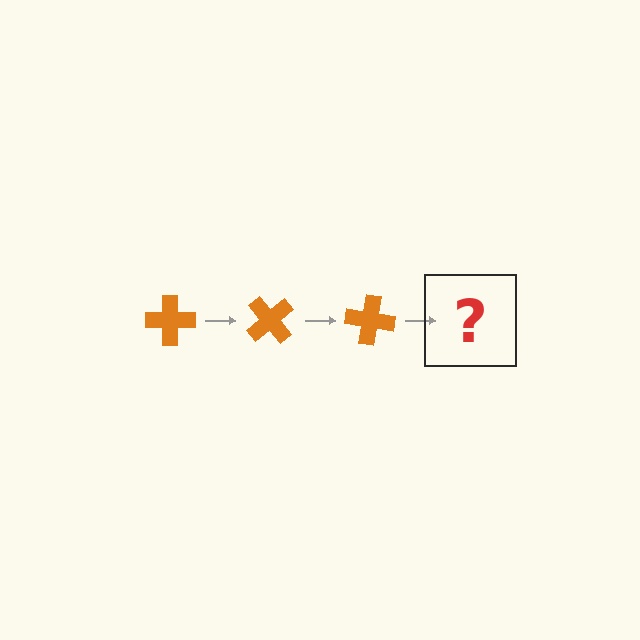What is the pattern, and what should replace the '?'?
The pattern is that the cross rotates 50 degrees each step. The '?' should be an orange cross rotated 150 degrees.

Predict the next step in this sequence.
The next step is an orange cross rotated 150 degrees.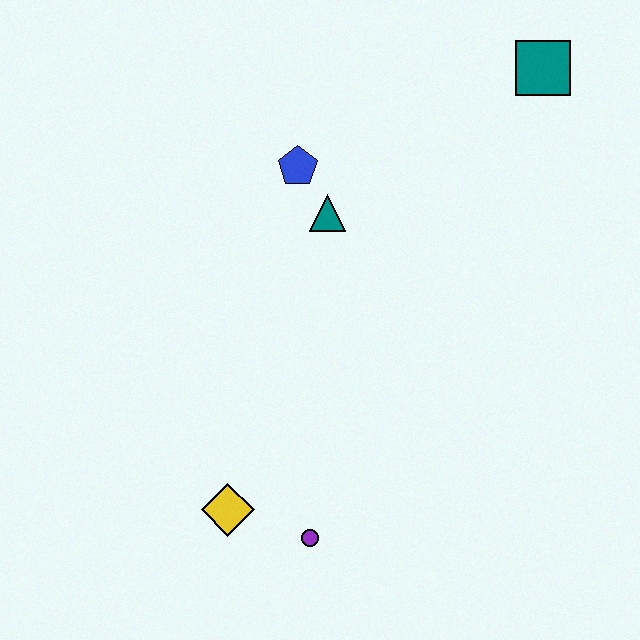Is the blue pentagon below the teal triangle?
No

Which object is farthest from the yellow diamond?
The teal square is farthest from the yellow diamond.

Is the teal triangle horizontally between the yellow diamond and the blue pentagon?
No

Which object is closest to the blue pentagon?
The teal triangle is closest to the blue pentagon.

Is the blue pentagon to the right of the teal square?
No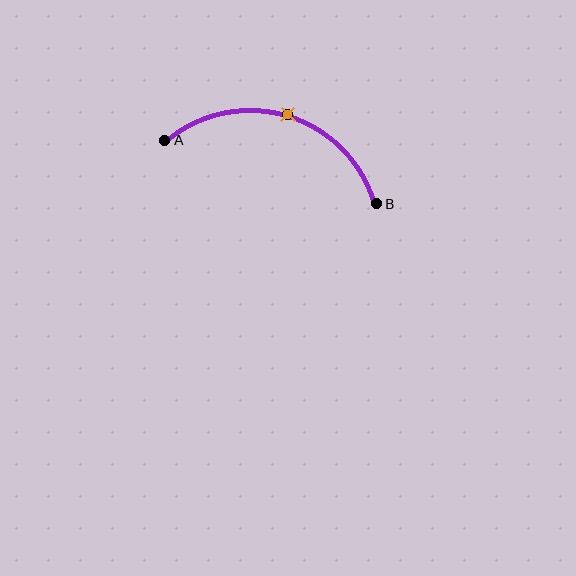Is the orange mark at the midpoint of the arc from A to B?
Yes. The orange mark lies on the arc at equal arc-length from both A and B — it is the arc midpoint.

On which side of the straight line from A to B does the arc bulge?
The arc bulges above the straight line connecting A and B.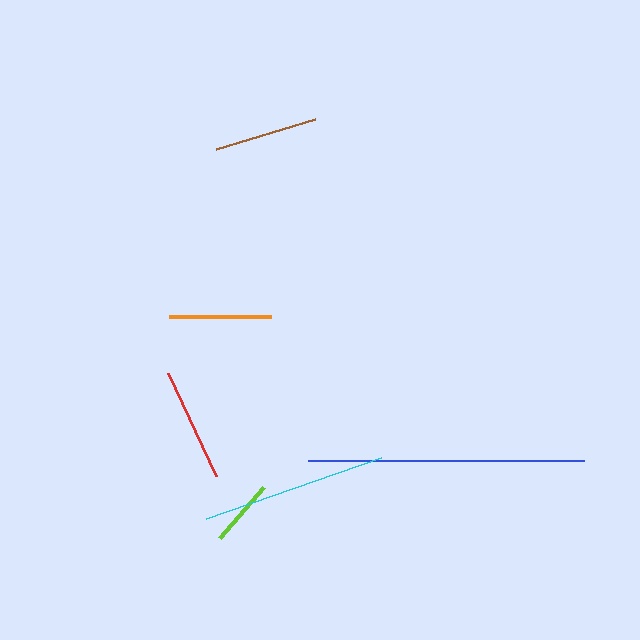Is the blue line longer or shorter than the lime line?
The blue line is longer than the lime line.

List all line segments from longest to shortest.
From longest to shortest: blue, cyan, red, brown, orange, lime.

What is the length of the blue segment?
The blue segment is approximately 276 pixels long.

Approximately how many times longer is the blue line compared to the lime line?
The blue line is approximately 4.1 times the length of the lime line.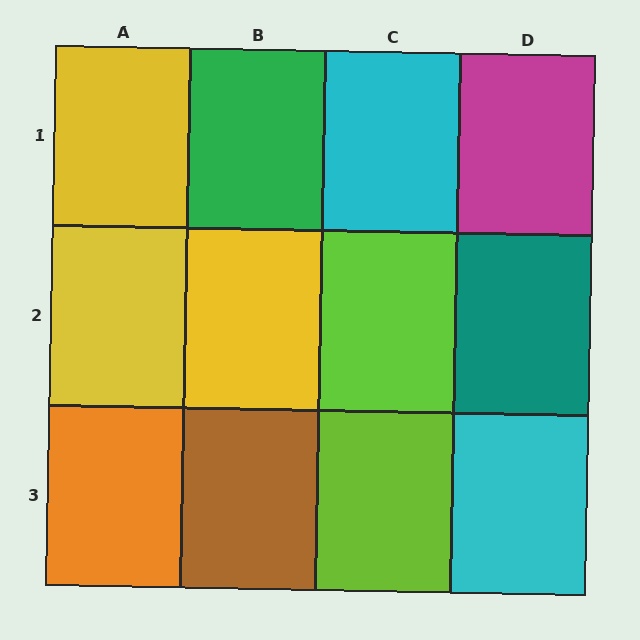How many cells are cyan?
2 cells are cyan.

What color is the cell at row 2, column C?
Lime.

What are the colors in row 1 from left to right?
Yellow, green, cyan, magenta.